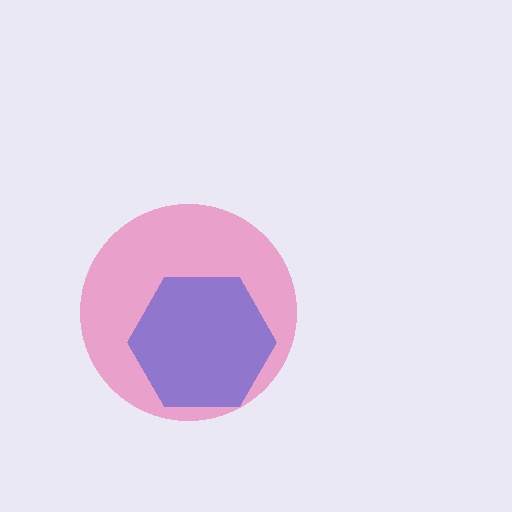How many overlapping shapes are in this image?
There are 2 overlapping shapes in the image.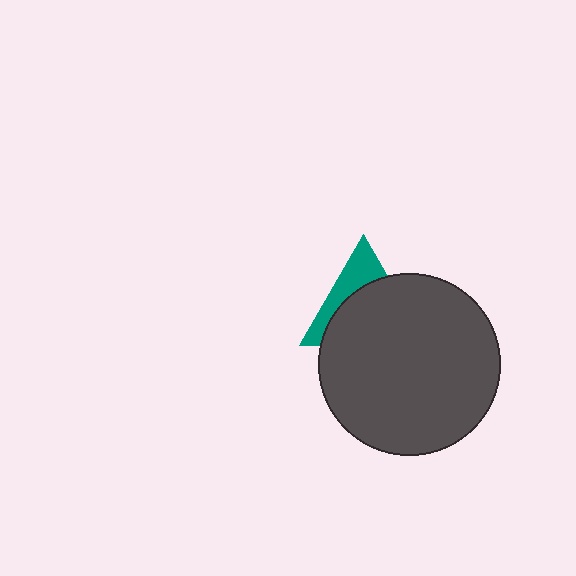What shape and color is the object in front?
The object in front is a dark gray circle.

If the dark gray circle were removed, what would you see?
You would see the complete teal triangle.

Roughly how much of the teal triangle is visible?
A small part of it is visible (roughly 35%).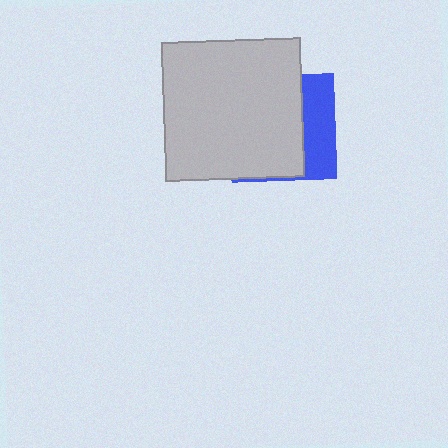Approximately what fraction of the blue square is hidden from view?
Roughly 67% of the blue square is hidden behind the light gray square.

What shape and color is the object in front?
The object in front is a light gray square.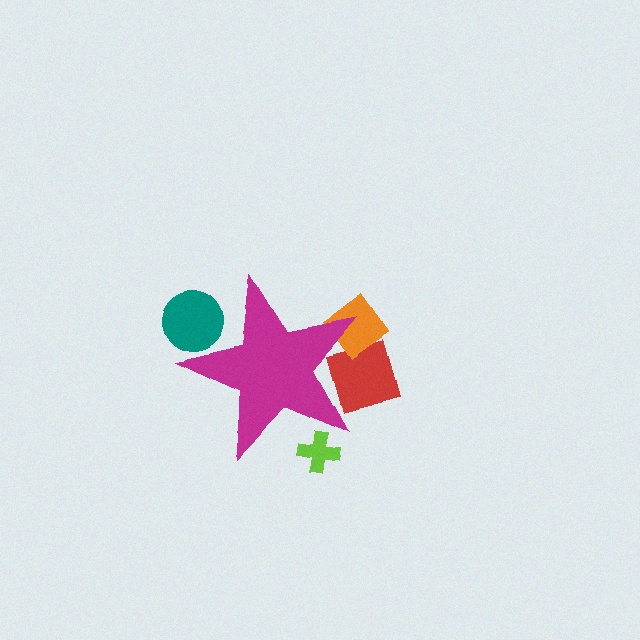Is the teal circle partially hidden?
Yes, the teal circle is partially hidden behind the magenta star.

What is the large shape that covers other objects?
A magenta star.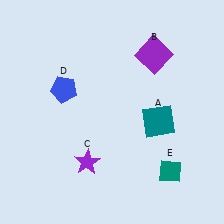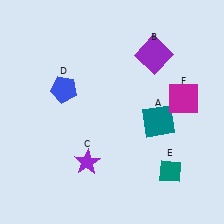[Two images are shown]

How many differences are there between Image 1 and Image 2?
There is 1 difference between the two images.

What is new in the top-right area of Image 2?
A magenta square (F) was added in the top-right area of Image 2.